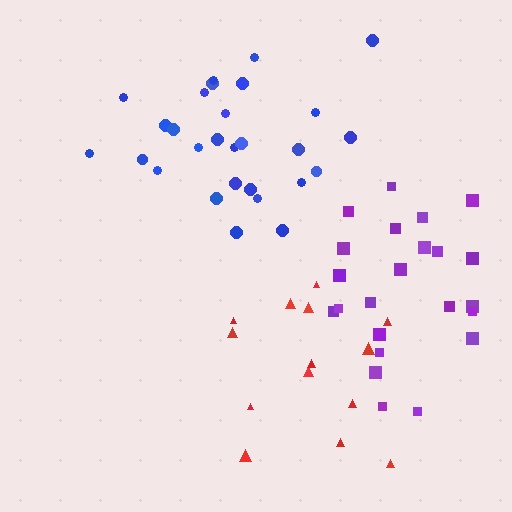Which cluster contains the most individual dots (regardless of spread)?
Blue (28).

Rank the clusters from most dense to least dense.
purple, blue, red.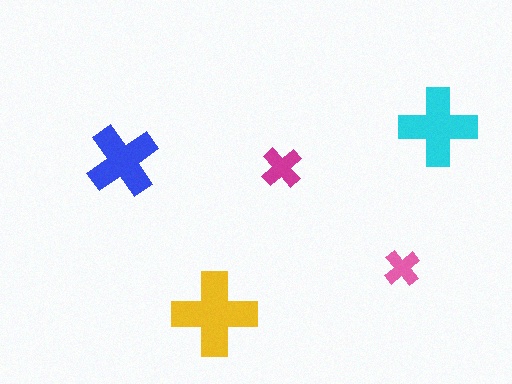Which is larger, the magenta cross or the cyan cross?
The cyan one.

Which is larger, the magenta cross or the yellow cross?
The yellow one.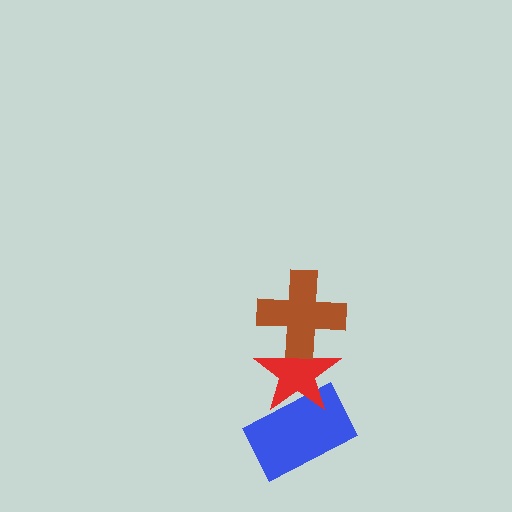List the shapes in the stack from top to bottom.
From top to bottom: the brown cross, the red star, the blue rectangle.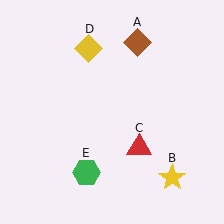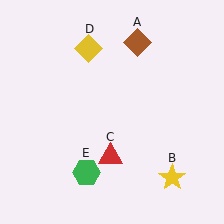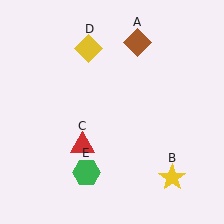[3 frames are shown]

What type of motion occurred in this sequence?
The red triangle (object C) rotated clockwise around the center of the scene.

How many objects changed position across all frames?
1 object changed position: red triangle (object C).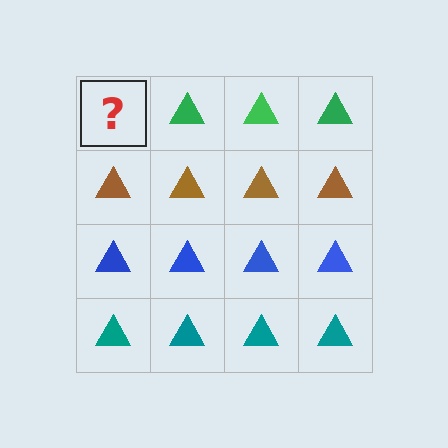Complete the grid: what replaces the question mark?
The question mark should be replaced with a green triangle.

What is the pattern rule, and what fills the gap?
The rule is that each row has a consistent color. The gap should be filled with a green triangle.